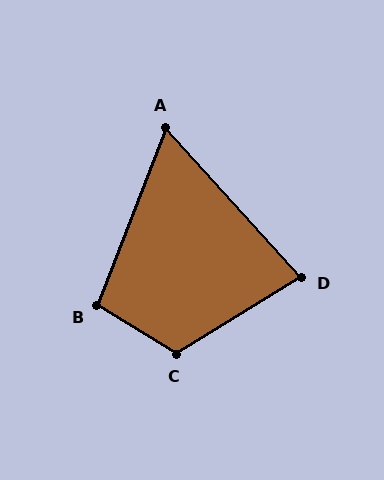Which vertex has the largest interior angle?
C, at approximately 117 degrees.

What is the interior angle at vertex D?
Approximately 79 degrees (acute).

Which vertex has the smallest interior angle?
A, at approximately 63 degrees.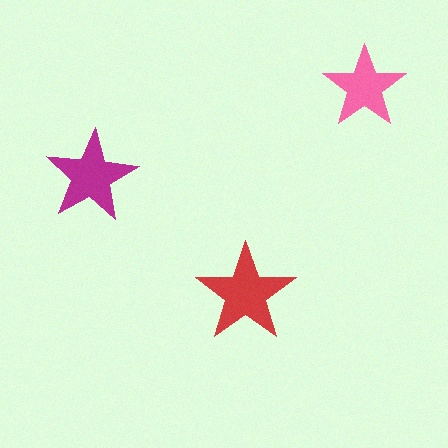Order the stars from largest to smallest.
the red one, the magenta one, the pink one.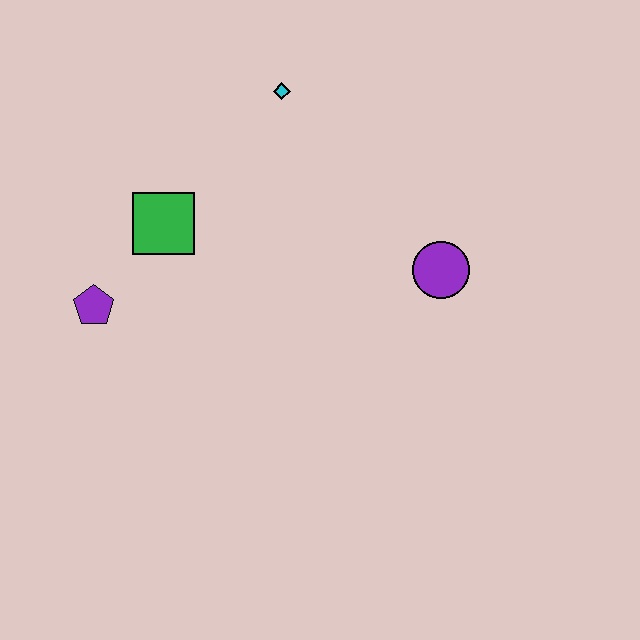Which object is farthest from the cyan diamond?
The purple pentagon is farthest from the cyan diamond.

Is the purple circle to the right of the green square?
Yes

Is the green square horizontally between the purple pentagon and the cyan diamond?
Yes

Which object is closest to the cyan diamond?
The green square is closest to the cyan diamond.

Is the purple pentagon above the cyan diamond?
No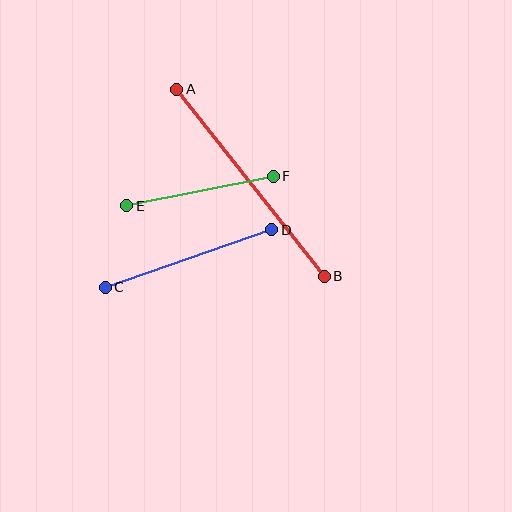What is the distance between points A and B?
The distance is approximately 238 pixels.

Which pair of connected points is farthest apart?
Points A and B are farthest apart.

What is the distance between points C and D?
The distance is approximately 176 pixels.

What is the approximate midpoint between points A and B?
The midpoint is at approximately (250, 183) pixels.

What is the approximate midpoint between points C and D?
The midpoint is at approximately (189, 258) pixels.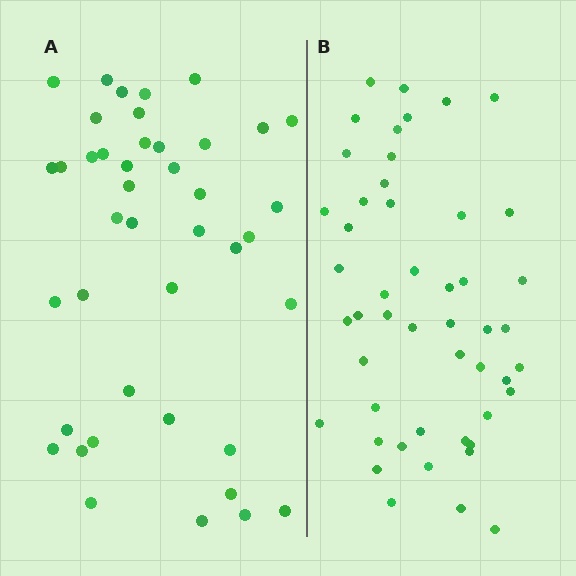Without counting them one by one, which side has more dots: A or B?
Region B (the right region) has more dots.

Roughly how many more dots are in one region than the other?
Region B has roughly 8 or so more dots than region A.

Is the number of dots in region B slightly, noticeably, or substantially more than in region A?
Region B has only slightly more — the two regions are fairly close. The ratio is roughly 1.2 to 1.